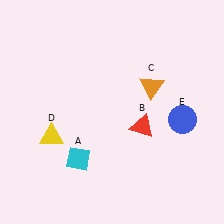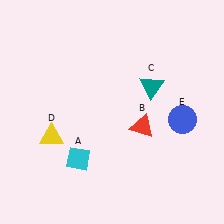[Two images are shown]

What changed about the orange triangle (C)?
In Image 1, C is orange. In Image 2, it changed to teal.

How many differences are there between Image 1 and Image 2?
There is 1 difference between the two images.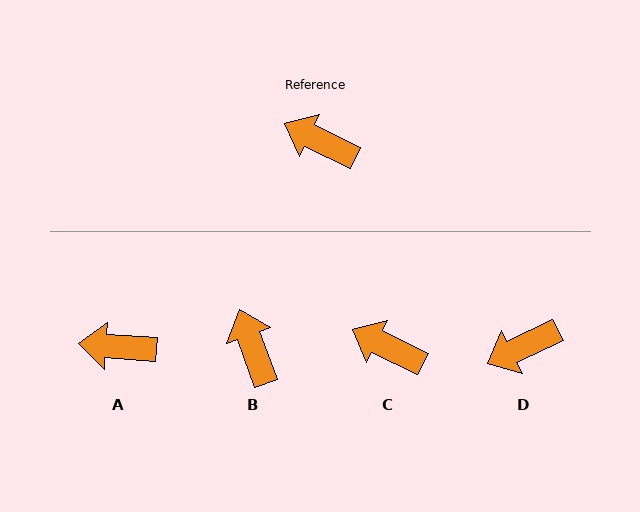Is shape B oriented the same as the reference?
No, it is off by about 44 degrees.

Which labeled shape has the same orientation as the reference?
C.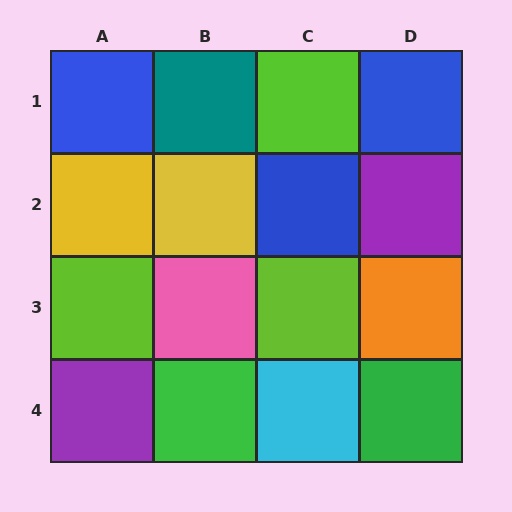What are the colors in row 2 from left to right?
Yellow, yellow, blue, purple.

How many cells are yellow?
2 cells are yellow.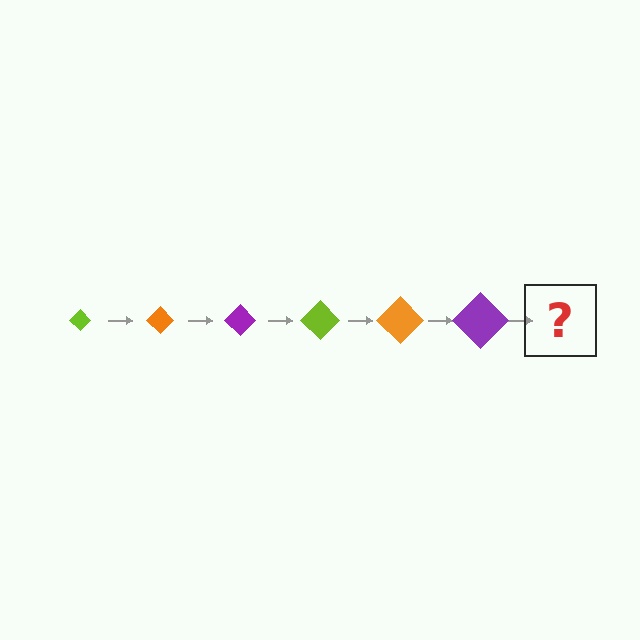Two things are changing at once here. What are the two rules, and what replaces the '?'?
The two rules are that the diamond grows larger each step and the color cycles through lime, orange, and purple. The '?' should be a lime diamond, larger than the previous one.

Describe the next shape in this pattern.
It should be a lime diamond, larger than the previous one.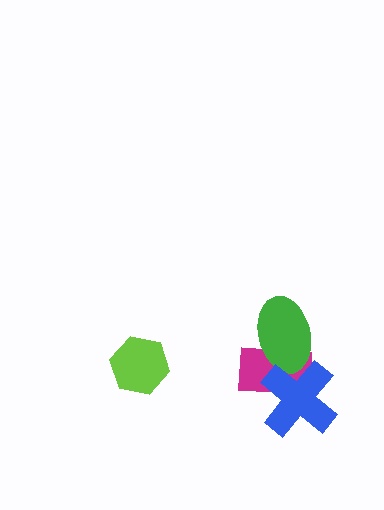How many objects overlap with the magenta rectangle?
2 objects overlap with the magenta rectangle.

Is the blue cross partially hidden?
No, no other shape covers it.